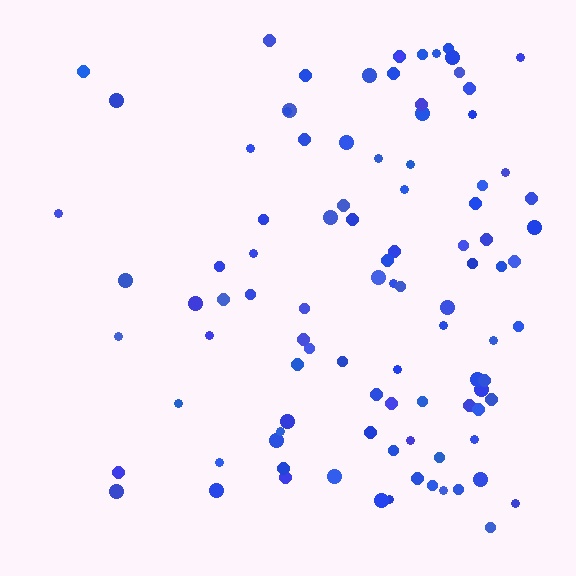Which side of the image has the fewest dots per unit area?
The left.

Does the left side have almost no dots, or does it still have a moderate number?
Still a moderate number, just noticeably fewer than the right.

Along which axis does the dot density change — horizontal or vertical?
Horizontal.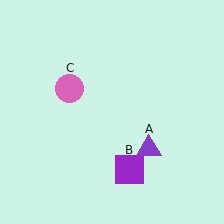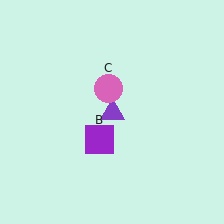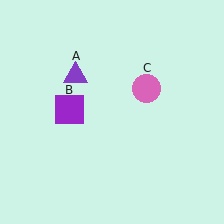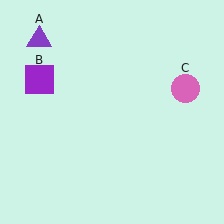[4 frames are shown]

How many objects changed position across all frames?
3 objects changed position: purple triangle (object A), purple square (object B), pink circle (object C).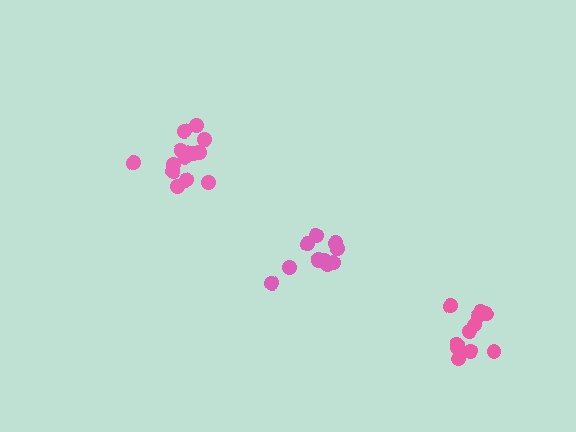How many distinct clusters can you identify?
There are 3 distinct clusters.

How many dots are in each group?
Group 1: 11 dots, Group 2: 15 dots, Group 3: 11 dots (37 total).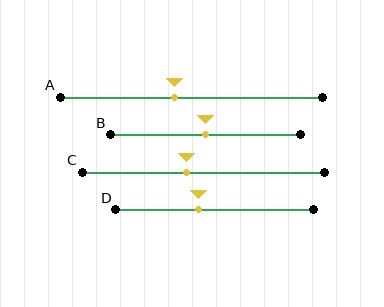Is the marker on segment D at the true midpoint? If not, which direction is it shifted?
No, the marker on segment D is shifted to the left by about 8% of the segment length.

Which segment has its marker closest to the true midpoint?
Segment B has its marker closest to the true midpoint.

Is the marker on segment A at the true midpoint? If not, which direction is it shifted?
No, the marker on segment A is shifted to the left by about 6% of the segment length.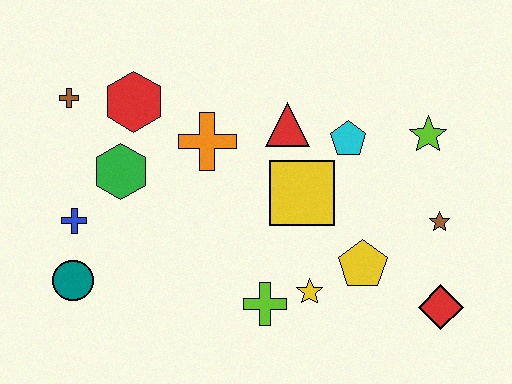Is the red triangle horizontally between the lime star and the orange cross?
Yes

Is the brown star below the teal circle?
No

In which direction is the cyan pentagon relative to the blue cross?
The cyan pentagon is to the right of the blue cross.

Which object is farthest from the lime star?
The teal circle is farthest from the lime star.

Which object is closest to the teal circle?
The blue cross is closest to the teal circle.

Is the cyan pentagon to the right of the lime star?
No